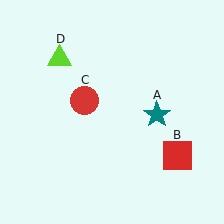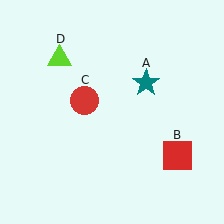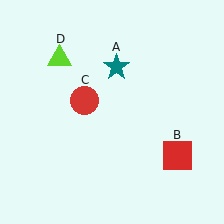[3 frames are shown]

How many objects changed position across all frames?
1 object changed position: teal star (object A).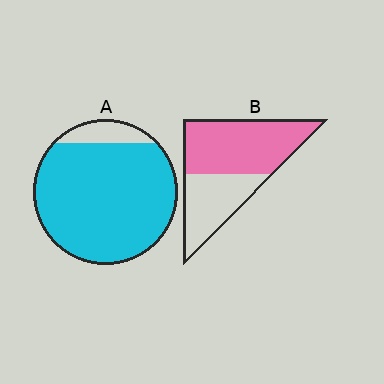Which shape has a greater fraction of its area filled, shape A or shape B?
Shape A.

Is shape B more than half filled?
Yes.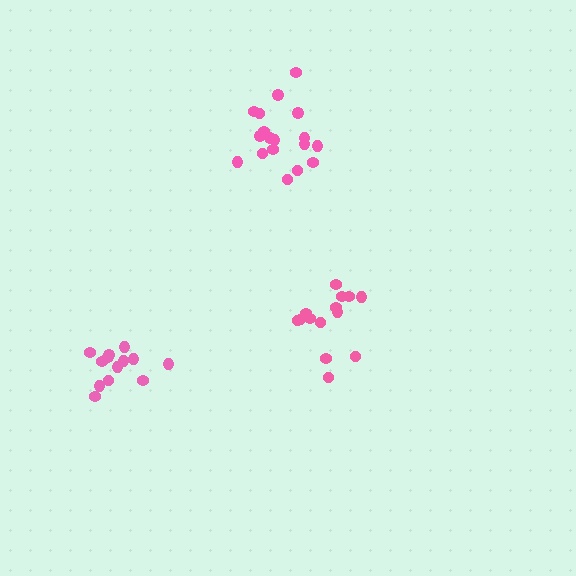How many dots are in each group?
Group 1: 14 dots, Group 2: 13 dots, Group 3: 18 dots (45 total).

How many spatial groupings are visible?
There are 3 spatial groupings.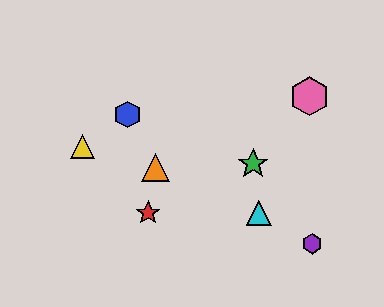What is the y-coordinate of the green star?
The green star is at y≈164.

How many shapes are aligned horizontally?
2 shapes (the red star, the cyan triangle) are aligned horizontally.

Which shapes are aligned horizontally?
The red star, the cyan triangle are aligned horizontally.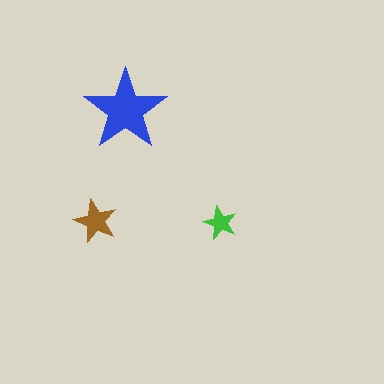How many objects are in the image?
There are 3 objects in the image.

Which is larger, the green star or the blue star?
The blue one.